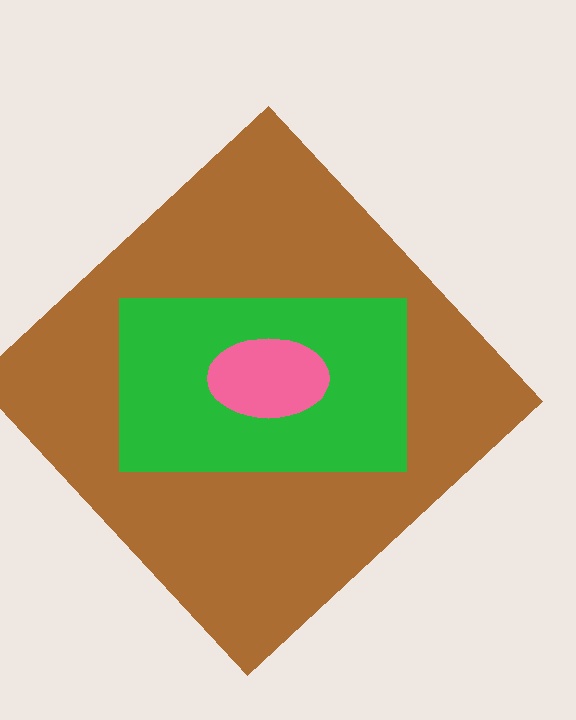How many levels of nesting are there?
3.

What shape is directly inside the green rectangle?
The pink ellipse.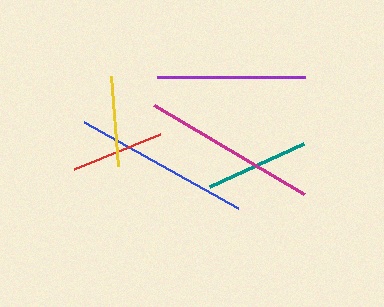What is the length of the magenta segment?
The magenta segment is approximately 174 pixels long.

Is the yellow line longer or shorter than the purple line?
The purple line is longer than the yellow line.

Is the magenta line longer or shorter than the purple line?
The magenta line is longer than the purple line.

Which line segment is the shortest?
The yellow line is the shortest at approximately 91 pixels.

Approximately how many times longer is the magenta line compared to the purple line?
The magenta line is approximately 1.2 times the length of the purple line.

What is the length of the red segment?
The red segment is approximately 93 pixels long.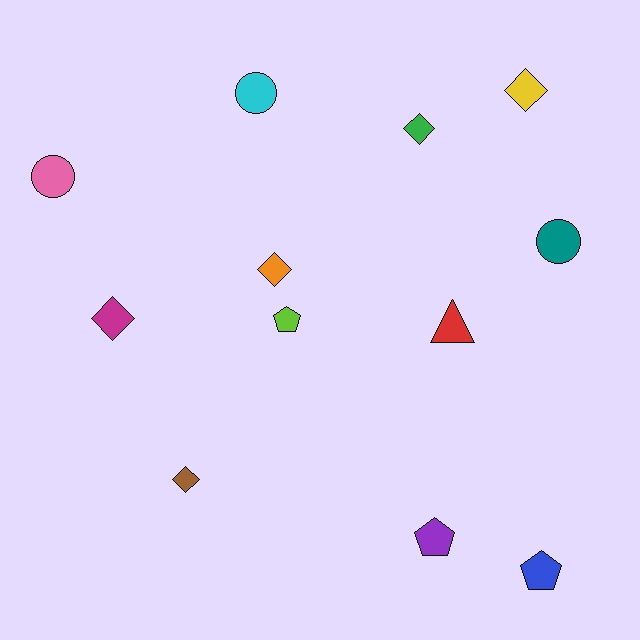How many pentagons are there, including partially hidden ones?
There are 3 pentagons.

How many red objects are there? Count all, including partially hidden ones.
There is 1 red object.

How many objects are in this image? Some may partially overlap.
There are 12 objects.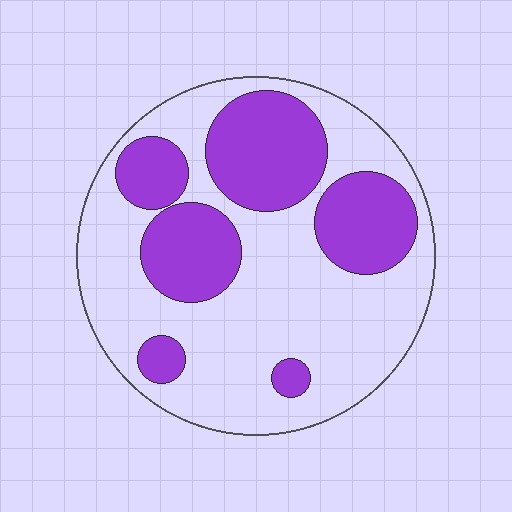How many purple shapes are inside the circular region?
6.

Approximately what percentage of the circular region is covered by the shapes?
Approximately 35%.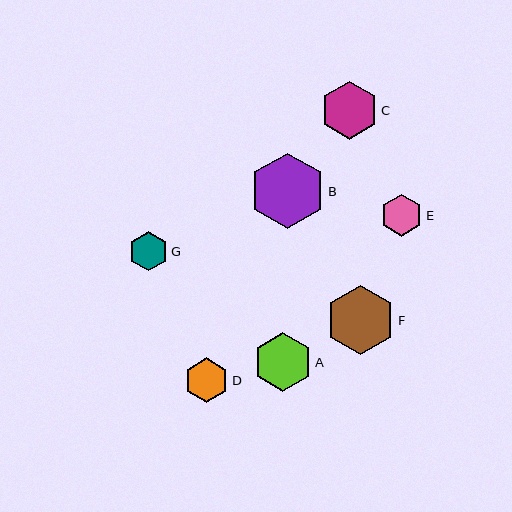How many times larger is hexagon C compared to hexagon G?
Hexagon C is approximately 1.5 times the size of hexagon G.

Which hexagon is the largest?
Hexagon B is the largest with a size of approximately 76 pixels.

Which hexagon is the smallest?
Hexagon G is the smallest with a size of approximately 39 pixels.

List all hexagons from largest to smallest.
From largest to smallest: B, F, A, C, D, E, G.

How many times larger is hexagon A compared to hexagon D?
Hexagon A is approximately 1.3 times the size of hexagon D.